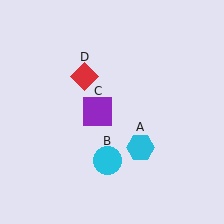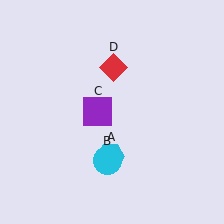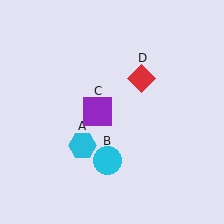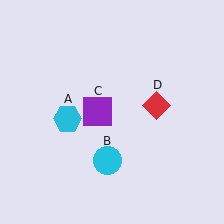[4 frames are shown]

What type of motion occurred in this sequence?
The cyan hexagon (object A), red diamond (object D) rotated clockwise around the center of the scene.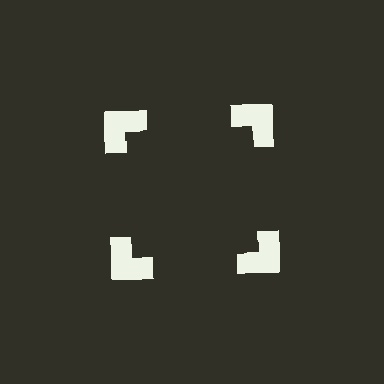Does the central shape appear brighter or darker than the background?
It typically appears slightly darker than the background, even though no actual brightness change is drawn.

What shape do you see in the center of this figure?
An illusory square — its edges are inferred from the aligned wedge cuts in the notched squares, not physically drawn.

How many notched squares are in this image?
There are 4 — one at each vertex of the illusory square.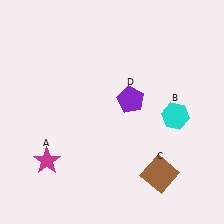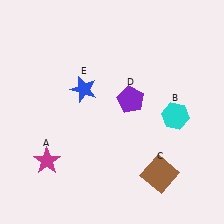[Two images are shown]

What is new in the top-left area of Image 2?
A blue star (E) was added in the top-left area of Image 2.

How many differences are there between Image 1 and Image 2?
There is 1 difference between the two images.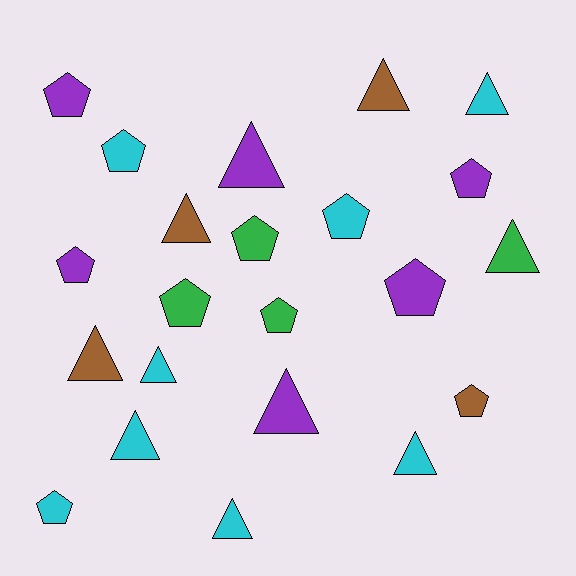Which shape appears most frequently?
Pentagon, with 11 objects.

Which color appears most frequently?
Cyan, with 8 objects.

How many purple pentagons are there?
There are 4 purple pentagons.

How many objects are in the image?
There are 22 objects.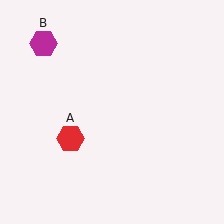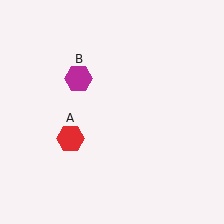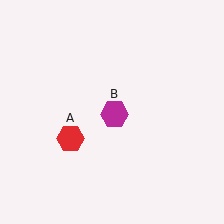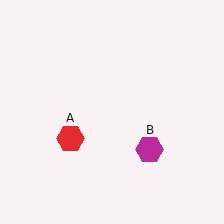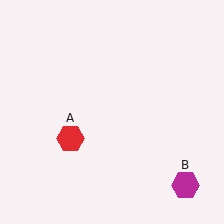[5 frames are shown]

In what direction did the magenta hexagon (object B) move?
The magenta hexagon (object B) moved down and to the right.